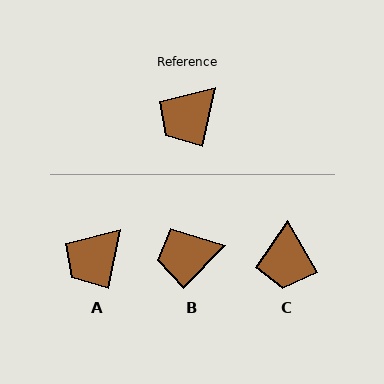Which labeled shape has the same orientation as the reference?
A.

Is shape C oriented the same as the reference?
No, it is off by about 42 degrees.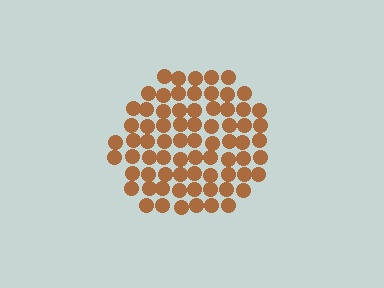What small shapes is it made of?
It is made of small circles.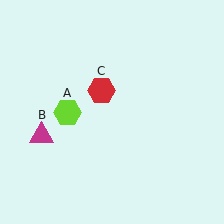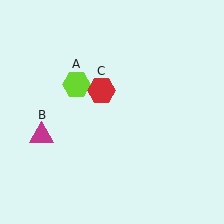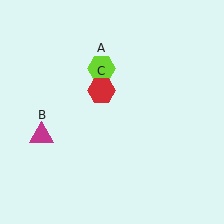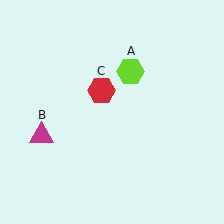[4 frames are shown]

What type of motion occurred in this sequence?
The lime hexagon (object A) rotated clockwise around the center of the scene.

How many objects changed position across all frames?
1 object changed position: lime hexagon (object A).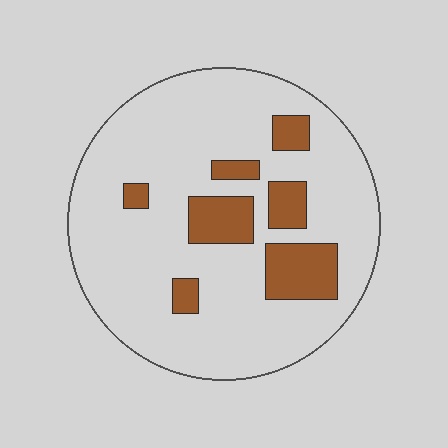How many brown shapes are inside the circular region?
7.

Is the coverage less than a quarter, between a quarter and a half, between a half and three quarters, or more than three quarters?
Less than a quarter.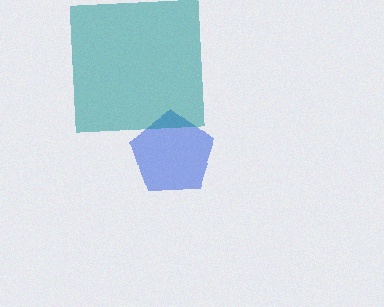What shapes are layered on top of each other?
The layered shapes are: a blue pentagon, a teal square.